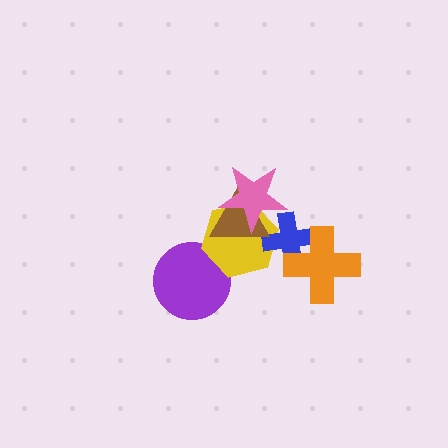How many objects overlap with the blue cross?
4 objects overlap with the blue cross.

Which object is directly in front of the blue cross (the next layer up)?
The brown triangle is directly in front of the blue cross.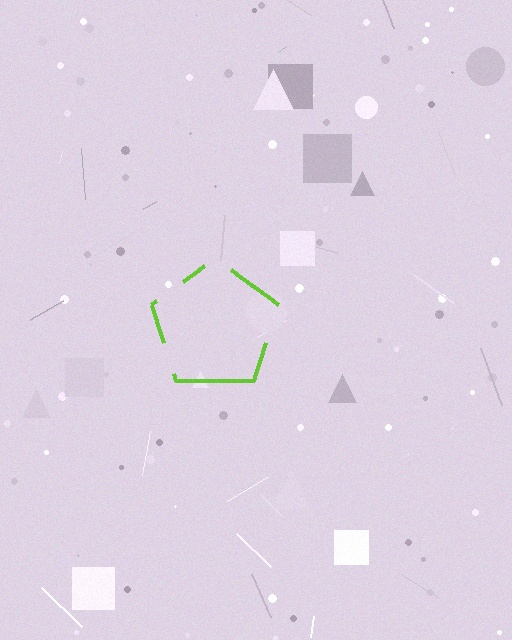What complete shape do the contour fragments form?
The contour fragments form a pentagon.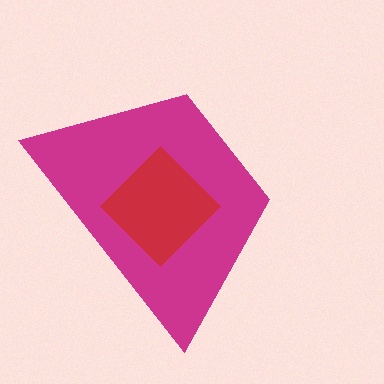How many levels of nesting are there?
2.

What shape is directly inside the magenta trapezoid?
The red diamond.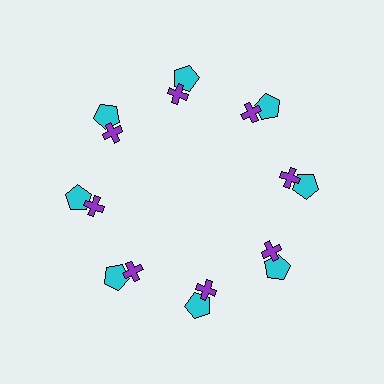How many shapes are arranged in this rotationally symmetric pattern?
There are 16 shapes, arranged in 8 groups of 2.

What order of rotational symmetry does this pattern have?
This pattern has 8-fold rotational symmetry.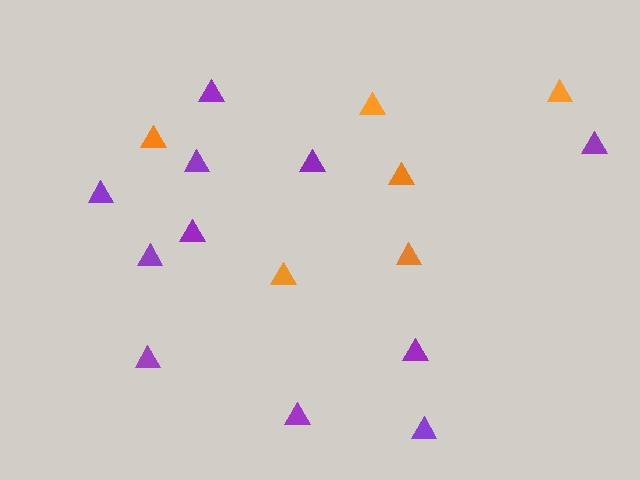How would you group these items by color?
There are 2 groups: one group of purple triangles (11) and one group of orange triangles (6).